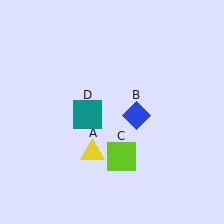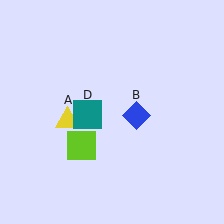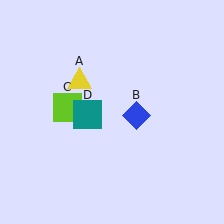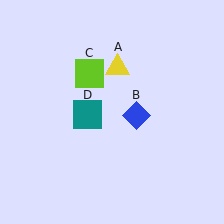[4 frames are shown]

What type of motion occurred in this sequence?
The yellow triangle (object A), lime square (object C) rotated clockwise around the center of the scene.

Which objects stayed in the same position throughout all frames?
Blue diamond (object B) and teal square (object D) remained stationary.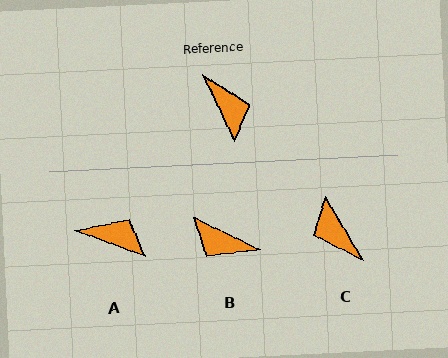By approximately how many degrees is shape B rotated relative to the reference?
Approximately 141 degrees clockwise.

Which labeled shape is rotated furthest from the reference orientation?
C, about 174 degrees away.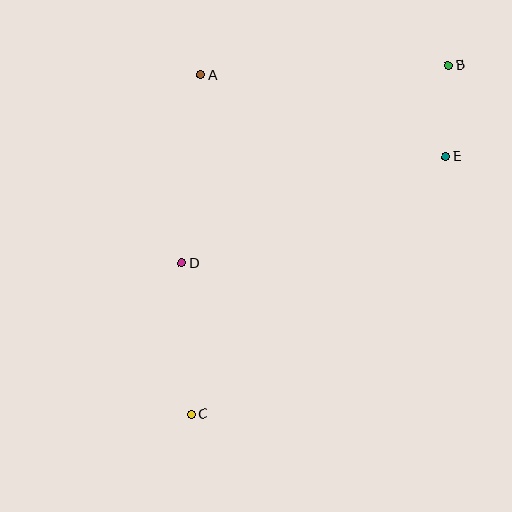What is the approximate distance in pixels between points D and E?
The distance between D and E is approximately 284 pixels.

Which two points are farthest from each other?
Points B and C are farthest from each other.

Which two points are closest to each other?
Points B and E are closest to each other.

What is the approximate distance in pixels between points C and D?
The distance between C and D is approximately 151 pixels.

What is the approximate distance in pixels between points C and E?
The distance between C and E is approximately 362 pixels.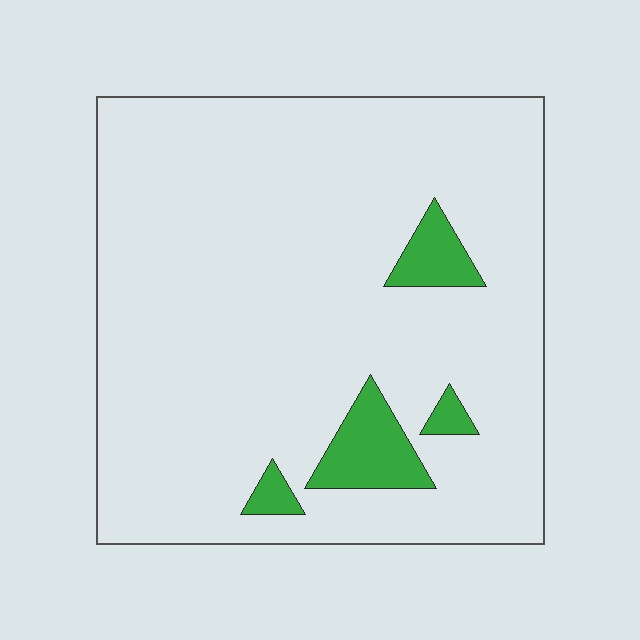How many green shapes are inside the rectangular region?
4.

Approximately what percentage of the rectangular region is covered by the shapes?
Approximately 10%.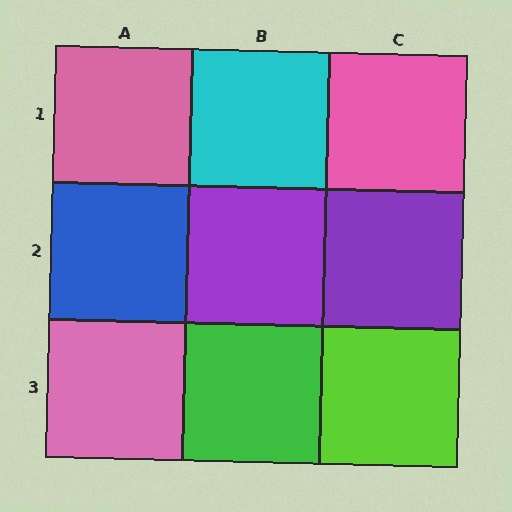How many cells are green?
1 cell is green.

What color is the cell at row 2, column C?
Purple.